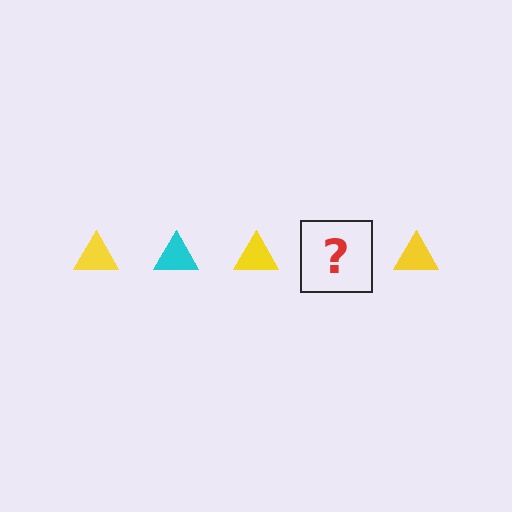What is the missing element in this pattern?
The missing element is a cyan triangle.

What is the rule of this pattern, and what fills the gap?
The rule is that the pattern cycles through yellow, cyan triangles. The gap should be filled with a cyan triangle.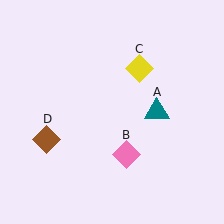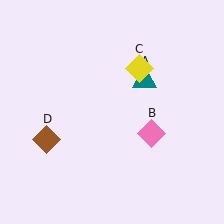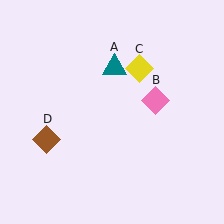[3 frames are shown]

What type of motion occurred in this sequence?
The teal triangle (object A), pink diamond (object B) rotated counterclockwise around the center of the scene.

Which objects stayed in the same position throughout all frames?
Yellow diamond (object C) and brown diamond (object D) remained stationary.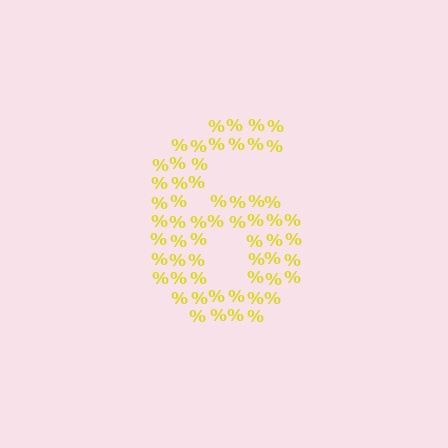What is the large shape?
The large shape is the digit 6.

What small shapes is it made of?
It is made of small percent signs.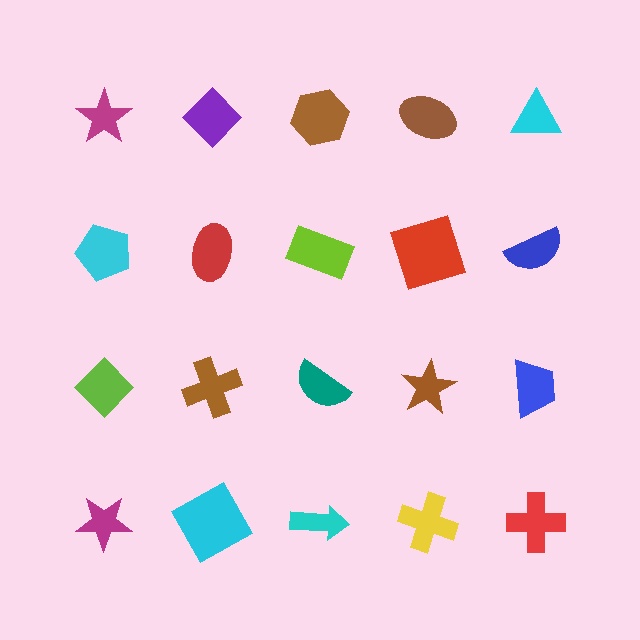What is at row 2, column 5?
A blue semicircle.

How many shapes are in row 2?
5 shapes.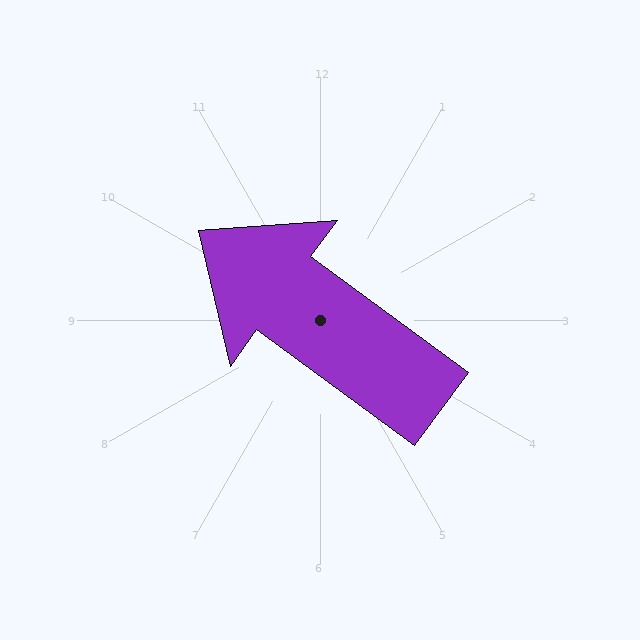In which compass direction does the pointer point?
Northwest.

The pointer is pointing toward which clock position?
Roughly 10 o'clock.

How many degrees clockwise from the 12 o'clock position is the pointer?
Approximately 306 degrees.